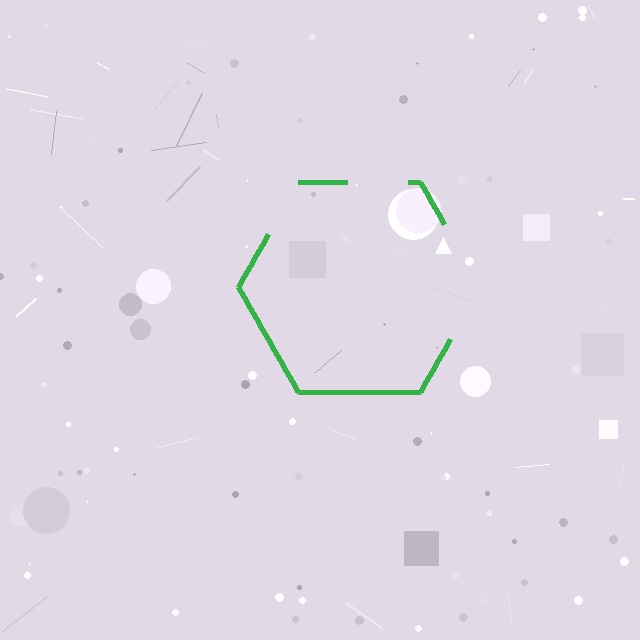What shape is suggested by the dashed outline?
The dashed outline suggests a hexagon.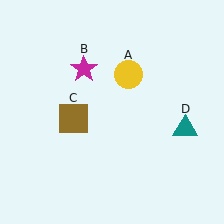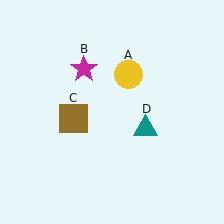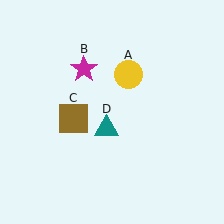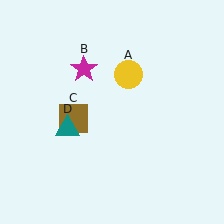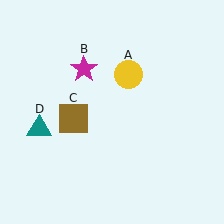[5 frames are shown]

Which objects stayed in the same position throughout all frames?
Yellow circle (object A) and magenta star (object B) and brown square (object C) remained stationary.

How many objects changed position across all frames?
1 object changed position: teal triangle (object D).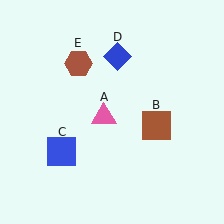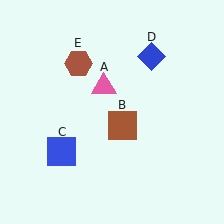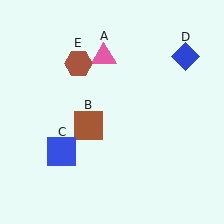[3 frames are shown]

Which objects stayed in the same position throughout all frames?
Blue square (object C) and brown hexagon (object E) remained stationary.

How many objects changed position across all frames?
3 objects changed position: pink triangle (object A), brown square (object B), blue diamond (object D).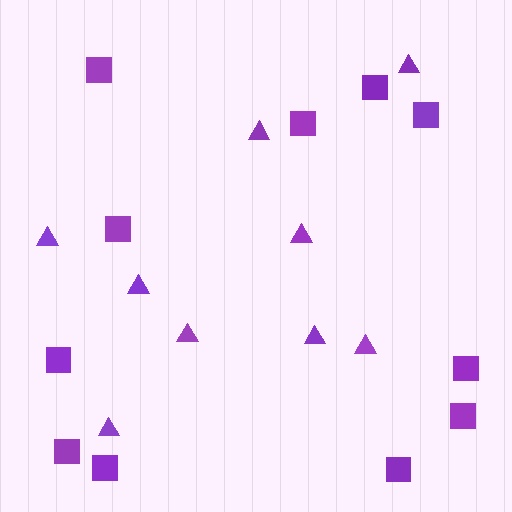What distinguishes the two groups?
There are 2 groups: one group of squares (11) and one group of triangles (9).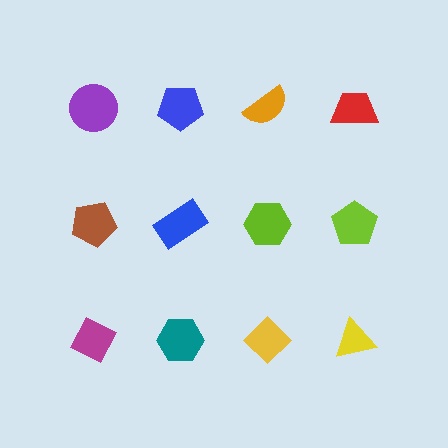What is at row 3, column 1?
A magenta diamond.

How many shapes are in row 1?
4 shapes.